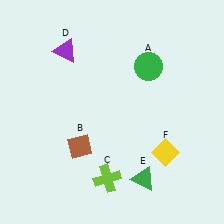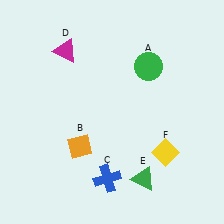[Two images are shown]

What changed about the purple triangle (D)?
In Image 1, D is purple. In Image 2, it changed to magenta.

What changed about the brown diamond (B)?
In Image 1, B is brown. In Image 2, it changed to orange.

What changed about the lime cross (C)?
In Image 1, C is lime. In Image 2, it changed to blue.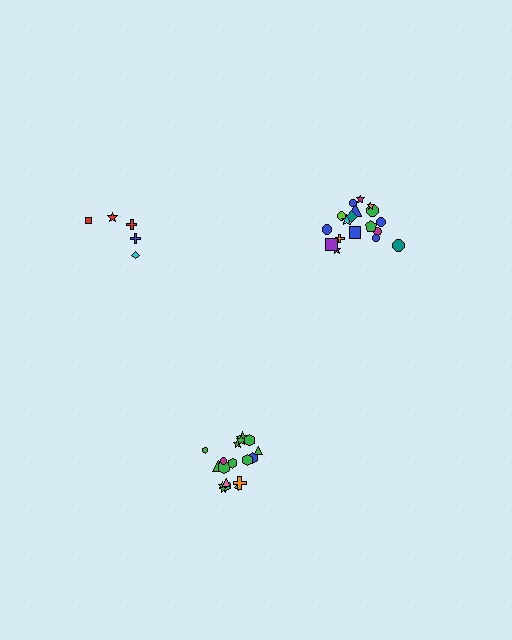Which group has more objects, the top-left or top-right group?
The top-right group.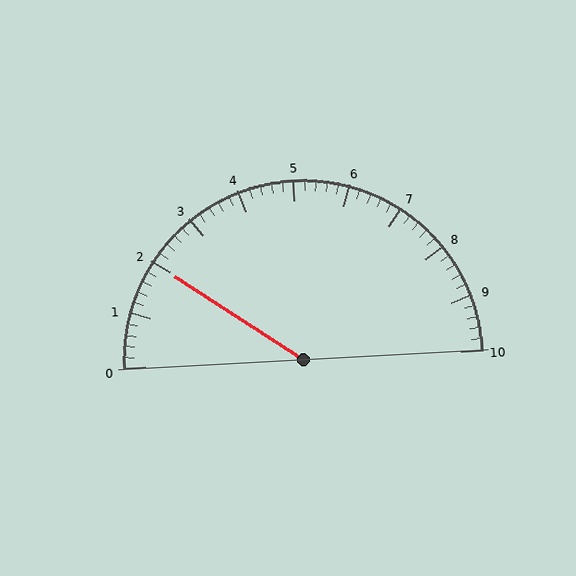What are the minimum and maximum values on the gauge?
The gauge ranges from 0 to 10.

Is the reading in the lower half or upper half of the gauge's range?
The reading is in the lower half of the range (0 to 10).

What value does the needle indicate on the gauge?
The needle indicates approximately 2.0.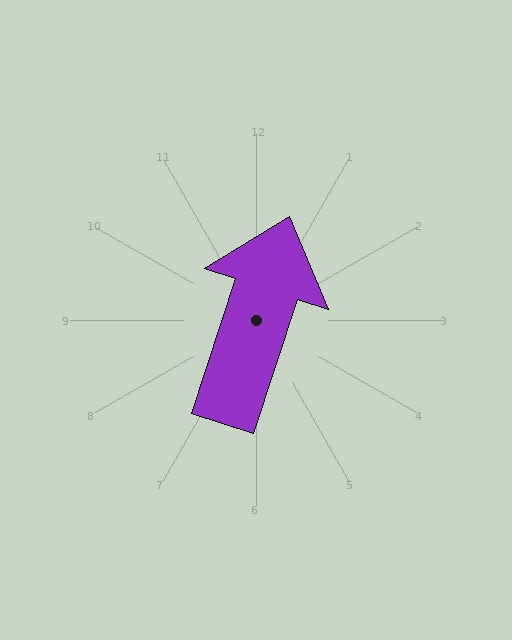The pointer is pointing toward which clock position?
Roughly 1 o'clock.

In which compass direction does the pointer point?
North.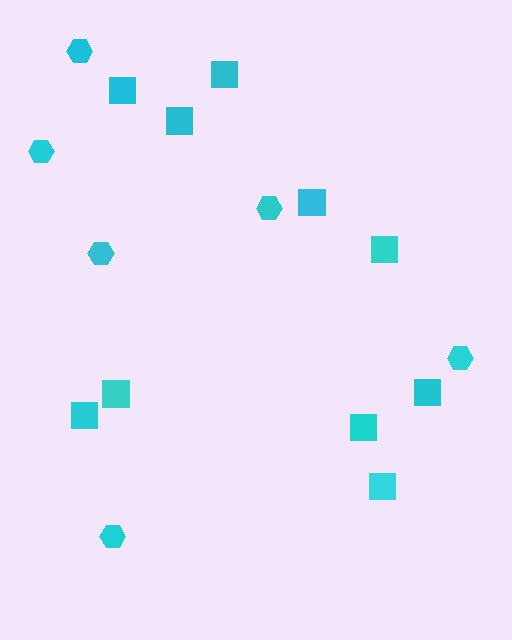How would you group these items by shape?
There are 2 groups: one group of hexagons (6) and one group of squares (10).